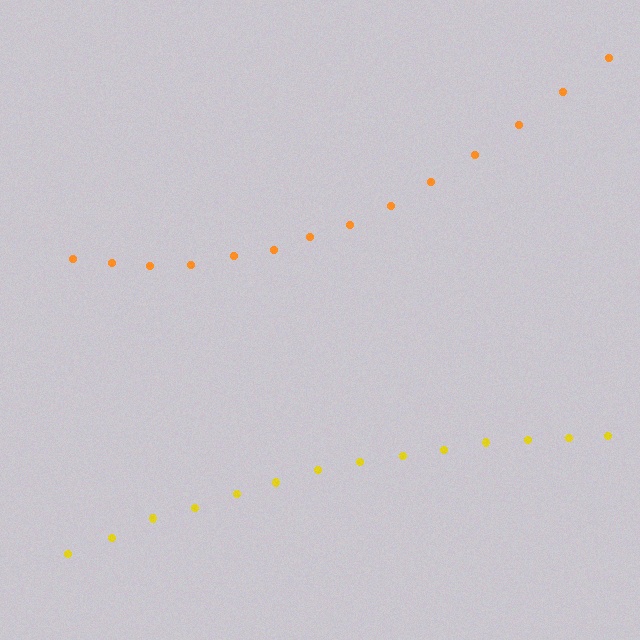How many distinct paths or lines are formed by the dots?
There are 2 distinct paths.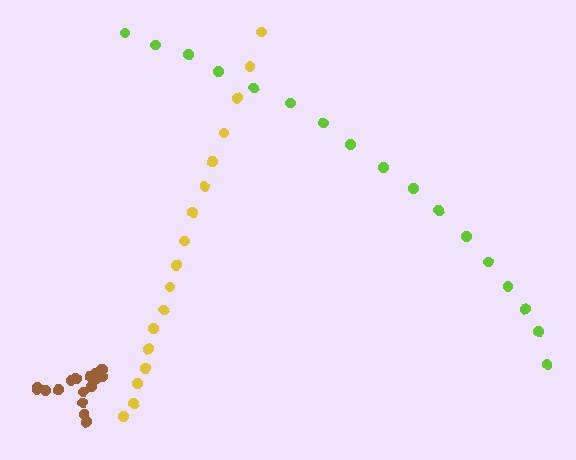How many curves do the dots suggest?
There are 3 distinct paths.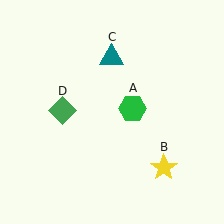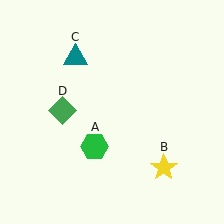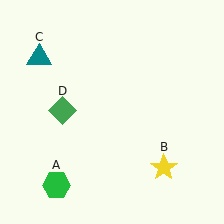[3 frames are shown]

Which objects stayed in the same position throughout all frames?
Yellow star (object B) and green diamond (object D) remained stationary.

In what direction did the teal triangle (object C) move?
The teal triangle (object C) moved left.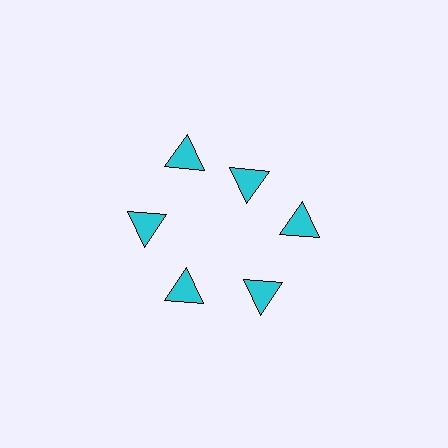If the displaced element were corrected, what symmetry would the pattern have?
It would have 6-fold rotational symmetry — the pattern would map onto itself every 60 degrees.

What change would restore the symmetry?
The symmetry would be restored by moving it outward, back onto the ring so that all 6 triangles sit at equal angles and equal distance from the center.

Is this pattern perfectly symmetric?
No. The 6 cyan triangles are arranged in a ring, but one element near the 1 o'clock position is pulled inward toward the center, breaking the 6-fold rotational symmetry.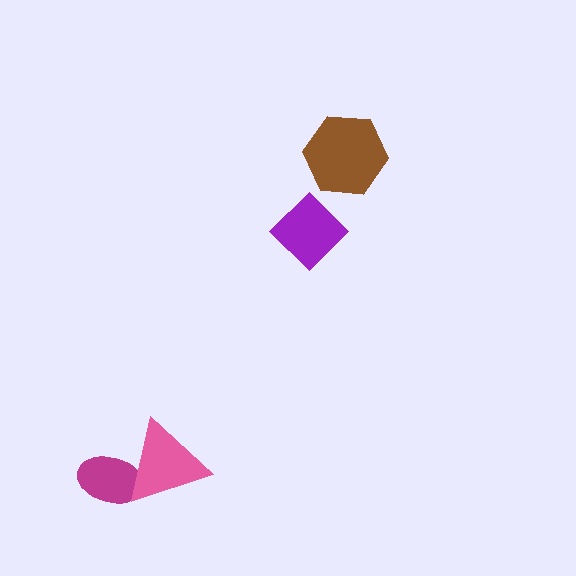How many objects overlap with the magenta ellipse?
1 object overlaps with the magenta ellipse.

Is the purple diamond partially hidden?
No, no other shape covers it.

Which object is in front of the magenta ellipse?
The pink triangle is in front of the magenta ellipse.